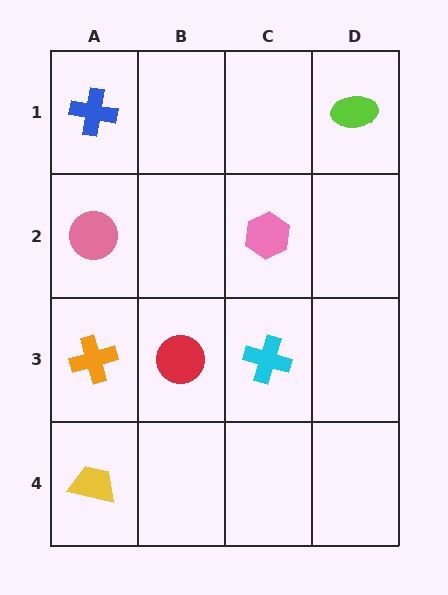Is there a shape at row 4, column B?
No, that cell is empty.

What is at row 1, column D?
A lime ellipse.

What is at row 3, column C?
A cyan cross.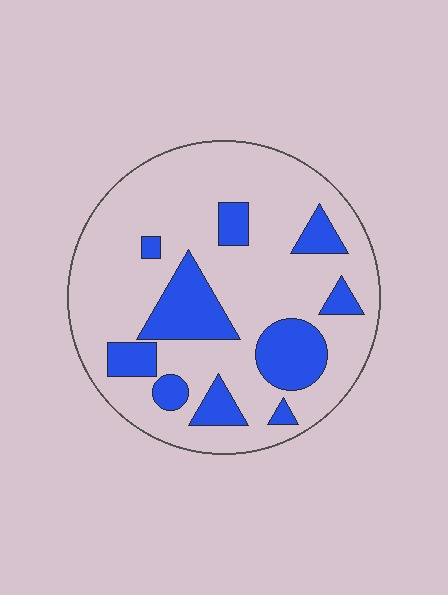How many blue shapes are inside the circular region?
10.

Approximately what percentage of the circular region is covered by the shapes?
Approximately 25%.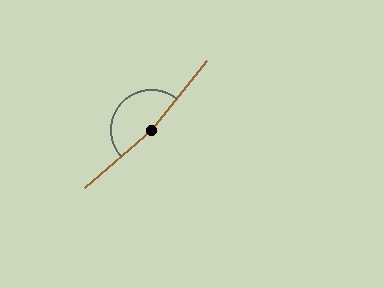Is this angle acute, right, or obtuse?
It is obtuse.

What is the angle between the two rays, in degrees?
Approximately 169 degrees.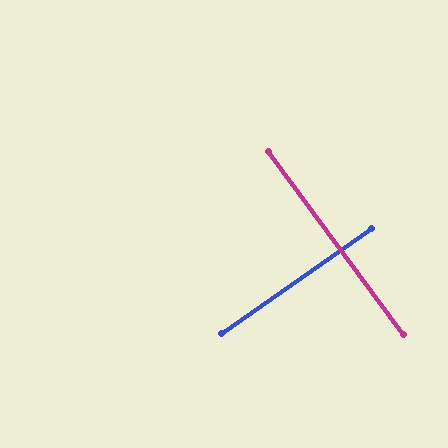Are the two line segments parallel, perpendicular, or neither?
Perpendicular — they meet at approximately 88°.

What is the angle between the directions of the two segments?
Approximately 88 degrees.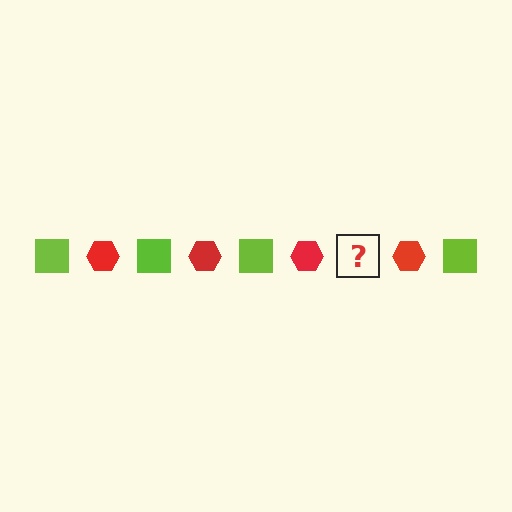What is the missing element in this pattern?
The missing element is a lime square.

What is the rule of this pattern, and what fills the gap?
The rule is that the pattern alternates between lime square and red hexagon. The gap should be filled with a lime square.